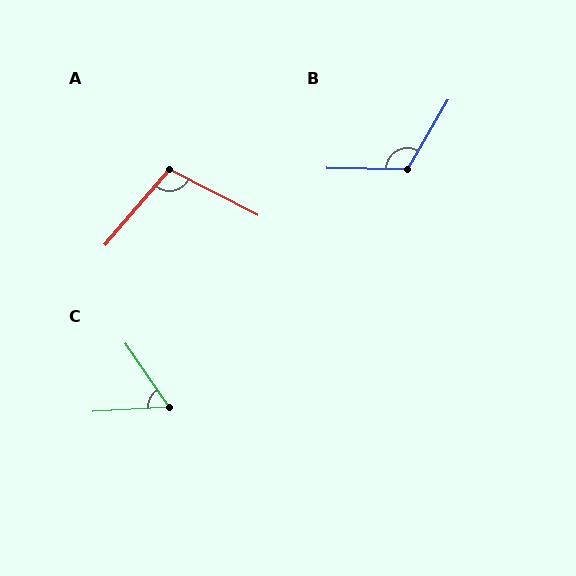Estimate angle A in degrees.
Approximately 103 degrees.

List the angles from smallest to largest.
C (58°), A (103°), B (119°).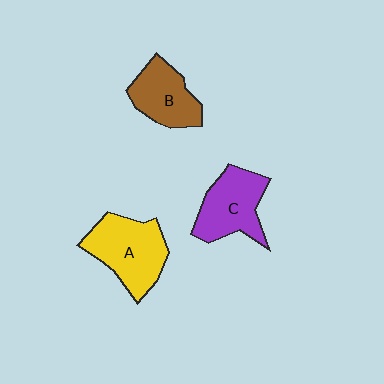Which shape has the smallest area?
Shape B (brown).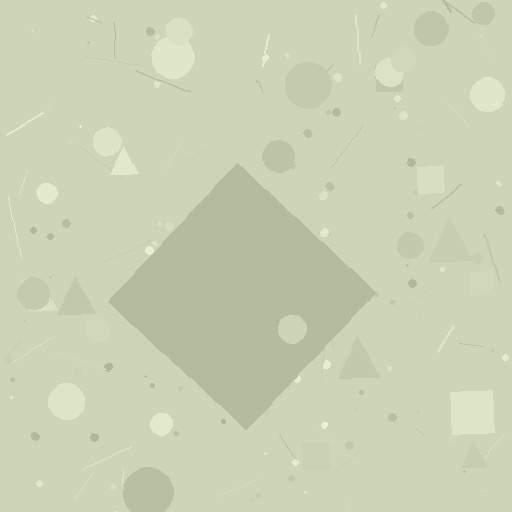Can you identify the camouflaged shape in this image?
The camouflaged shape is a diamond.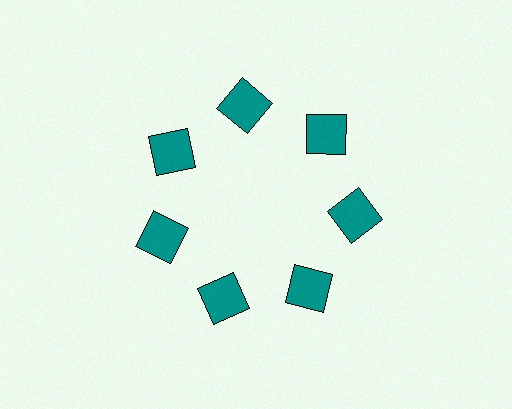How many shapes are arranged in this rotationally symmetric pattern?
There are 7 shapes, arranged in 7 groups of 1.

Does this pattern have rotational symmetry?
Yes, this pattern has 7-fold rotational symmetry. It looks the same after rotating 51 degrees around the center.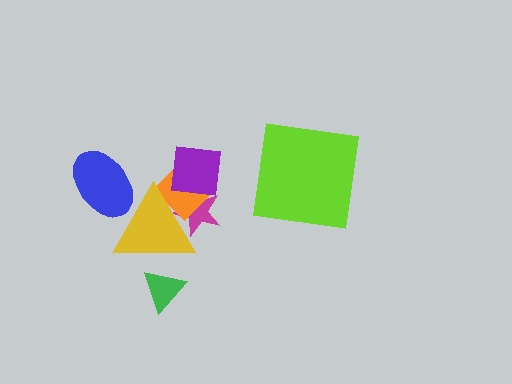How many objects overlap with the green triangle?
1 object overlaps with the green triangle.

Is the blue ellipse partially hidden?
Yes, it is partially covered by another shape.